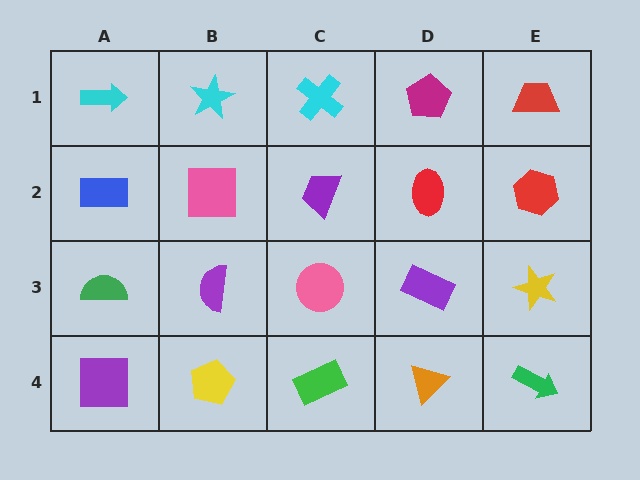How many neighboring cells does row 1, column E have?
2.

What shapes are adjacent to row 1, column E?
A red hexagon (row 2, column E), a magenta pentagon (row 1, column D).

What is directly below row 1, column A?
A blue rectangle.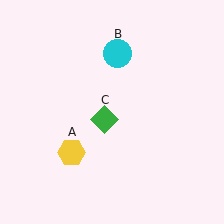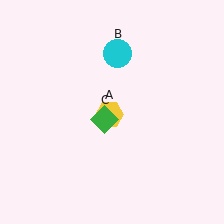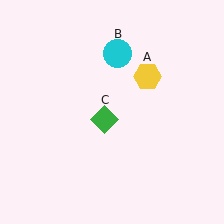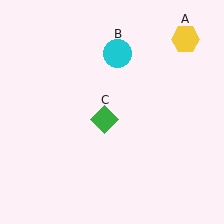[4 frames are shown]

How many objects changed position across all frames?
1 object changed position: yellow hexagon (object A).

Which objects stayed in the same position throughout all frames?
Cyan circle (object B) and green diamond (object C) remained stationary.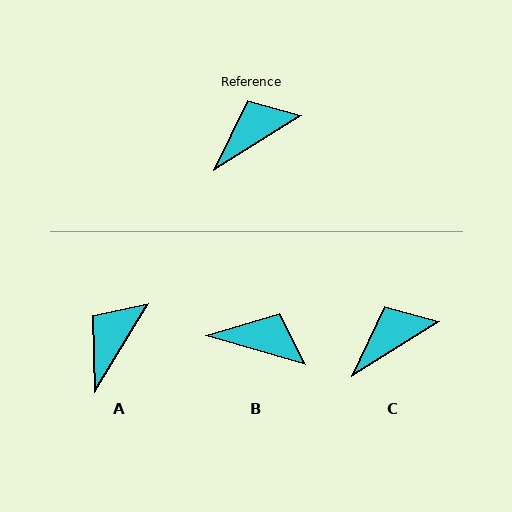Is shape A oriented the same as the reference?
No, it is off by about 27 degrees.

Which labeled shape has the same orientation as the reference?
C.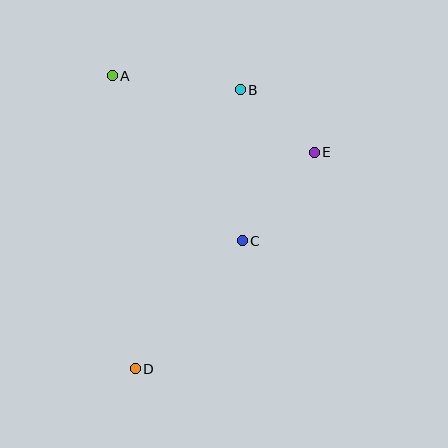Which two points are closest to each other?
Points B and E are closest to each other.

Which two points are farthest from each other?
Points B and D are farthest from each other.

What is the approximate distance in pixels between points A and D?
The distance between A and D is approximately 294 pixels.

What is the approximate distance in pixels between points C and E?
The distance between C and E is approximately 114 pixels.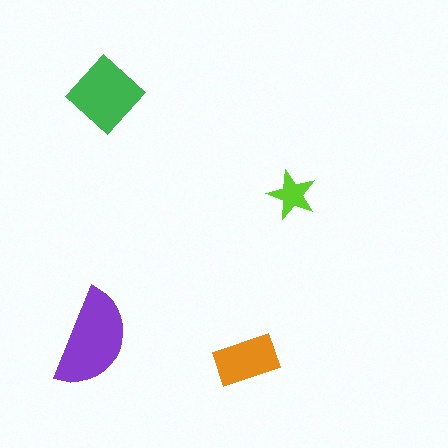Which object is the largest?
The purple semicircle.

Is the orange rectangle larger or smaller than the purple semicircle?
Smaller.